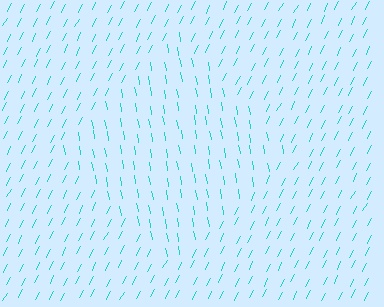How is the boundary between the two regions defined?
The boundary is defined purely by a change in line orientation (approximately 37 degrees difference). All lines are the same color and thickness.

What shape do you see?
I see a diamond.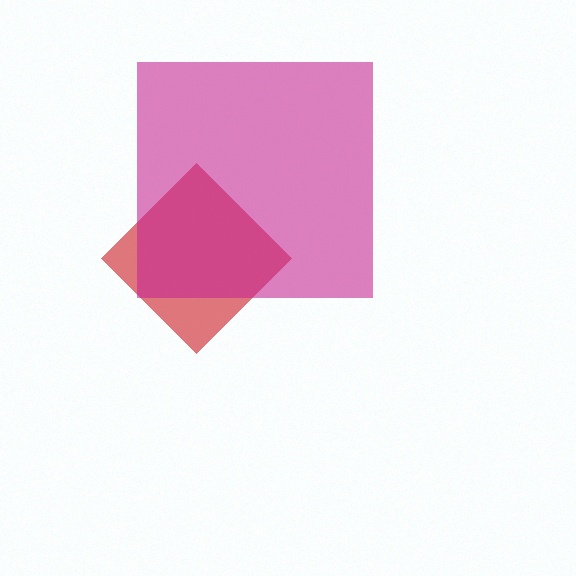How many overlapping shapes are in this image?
There are 2 overlapping shapes in the image.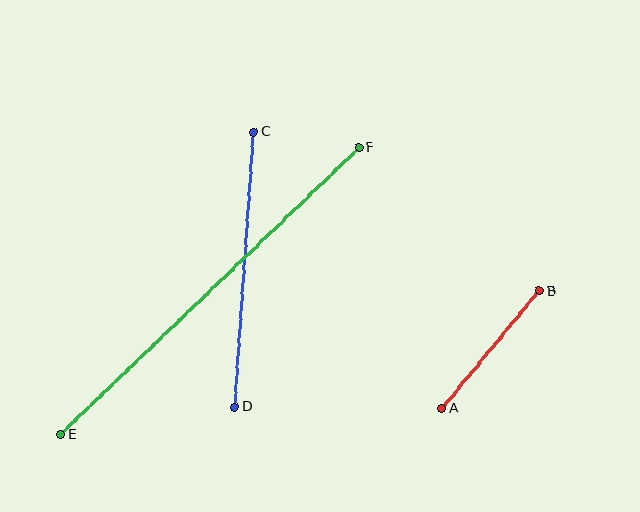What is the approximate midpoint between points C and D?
The midpoint is at approximately (244, 270) pixels.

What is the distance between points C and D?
The distance is approximately 276 pixels.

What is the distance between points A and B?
The distance is approximately 152 pixels.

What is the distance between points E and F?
The distance is approximately 414 pixels.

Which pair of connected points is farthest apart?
Points E and F are farthest apart.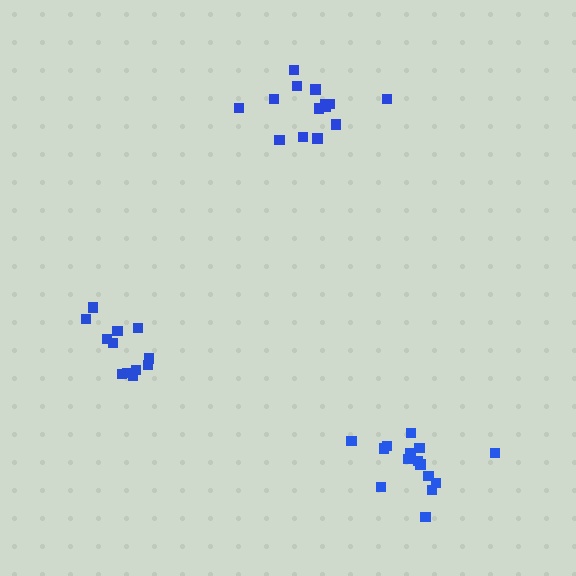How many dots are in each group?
Group 1: 14 dots, Group 2: 15 dots, Group 3: 12 dots (41 total).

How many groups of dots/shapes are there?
There are 3 groups.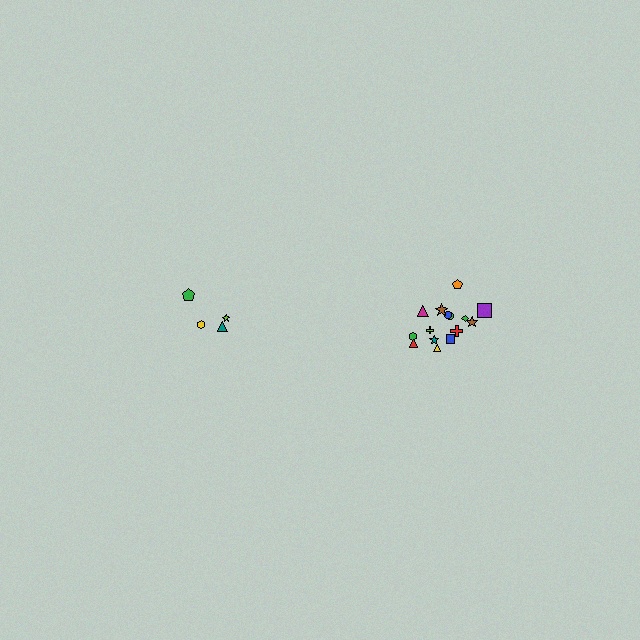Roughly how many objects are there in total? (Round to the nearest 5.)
Roughly 20 objects in total.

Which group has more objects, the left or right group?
The right group.